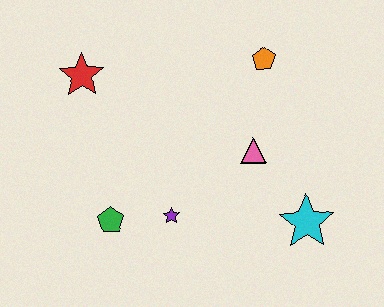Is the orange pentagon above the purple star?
Yes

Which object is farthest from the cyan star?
The red star is farthest from the cyan star.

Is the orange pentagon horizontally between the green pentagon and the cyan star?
Yes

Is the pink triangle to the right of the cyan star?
No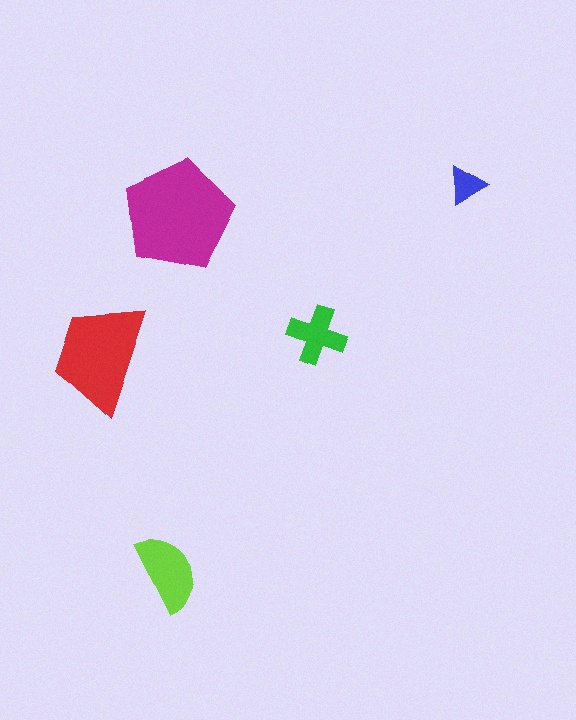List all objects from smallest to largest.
The blue triangle, the green cross, the lime semicircle, the red trapezoid, the magenta pentagon.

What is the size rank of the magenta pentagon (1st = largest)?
1st.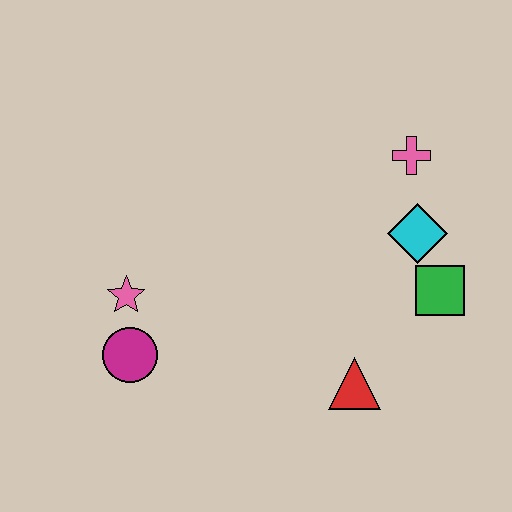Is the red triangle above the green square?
No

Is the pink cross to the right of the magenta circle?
Yes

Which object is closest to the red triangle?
The green square is closest to the red triangle.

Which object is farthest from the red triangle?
The pink star is farthest from the red triangle.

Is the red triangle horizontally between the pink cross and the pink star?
Yes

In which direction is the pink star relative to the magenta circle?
The pink star is above the magenta circle.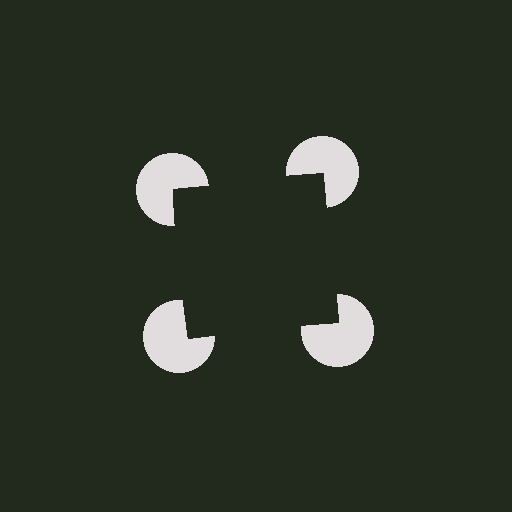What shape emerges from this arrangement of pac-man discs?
An illusory square — its edges are inferred from the aligned wedge cuts in the pac-man discs, not physically drawn.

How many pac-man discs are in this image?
There are 4 — one at each vertex of the illusory square.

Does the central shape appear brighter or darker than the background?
It typically appears slightly darker than the background, even though no actual brightness change is drawn.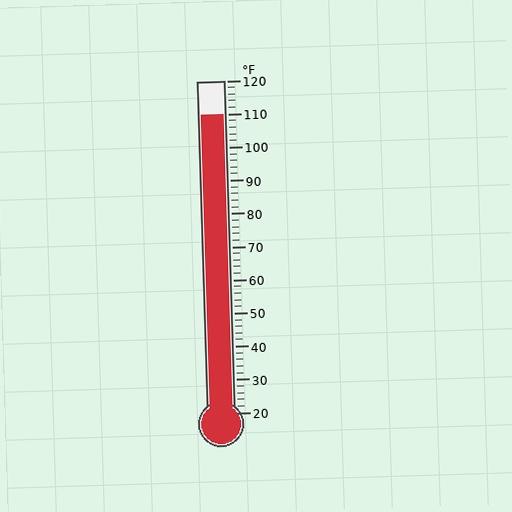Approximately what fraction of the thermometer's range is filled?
The thermometer is filled to approximately 90% of its range.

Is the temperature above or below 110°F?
The temperature is at 110°F.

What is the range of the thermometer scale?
The thermometer scale ranges from 20°F to 120°F.